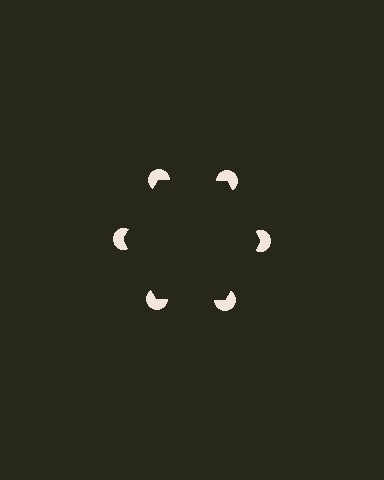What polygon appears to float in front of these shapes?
An illusory hexagon — its edges are inferred from the aligned wedge cuts in the pac-man discs, not physically drawn.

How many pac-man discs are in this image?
There are 6 — one at each vertex of the illusory hexagon.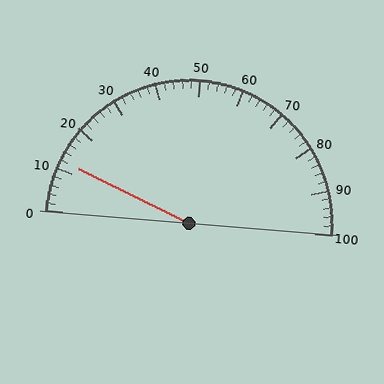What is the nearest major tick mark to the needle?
The nearest major tick mark is 10.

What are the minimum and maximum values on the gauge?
The gauge ranges from 0 to 100.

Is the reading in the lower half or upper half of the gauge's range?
The reading is in the lower half of the range (0 to 100).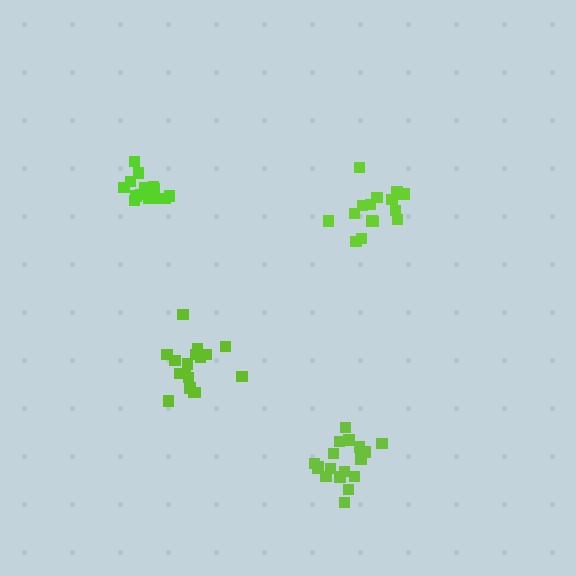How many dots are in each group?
Group 1: 17 dots, Group 2: 18 dots, Group 3: 15 dots, Group 4: 18 dots (68 total).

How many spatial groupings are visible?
There are 4 spatial groupings.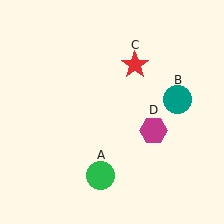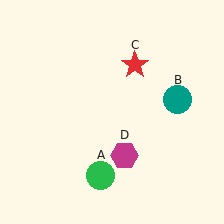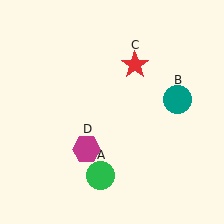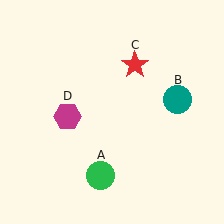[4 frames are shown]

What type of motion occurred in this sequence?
The magenta hexagon (object D) rotated clockwise around the center of the scene.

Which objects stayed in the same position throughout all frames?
Green circle (object A) and teal circle (object B) and red star (object C) remained stationary.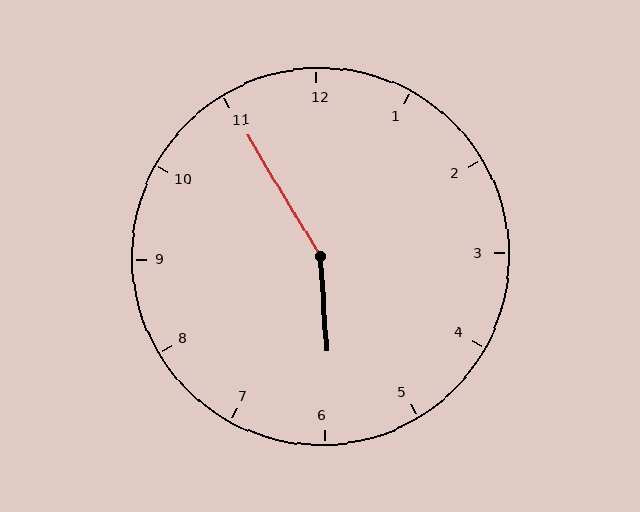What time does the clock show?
5:55.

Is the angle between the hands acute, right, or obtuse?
It is obtuse.